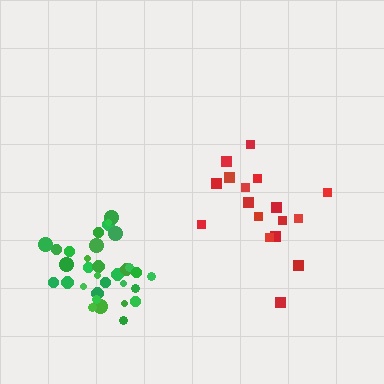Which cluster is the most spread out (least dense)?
Red.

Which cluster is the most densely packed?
Green.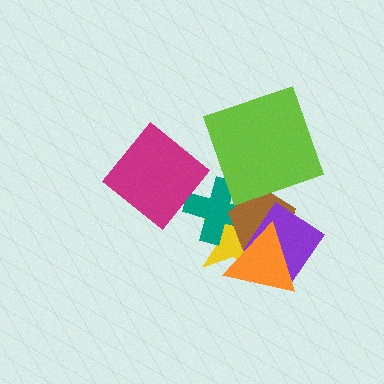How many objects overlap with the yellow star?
4 objects overlap with the yellow star.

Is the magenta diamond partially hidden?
No, no other shape covers it.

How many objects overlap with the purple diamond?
3 objects overlap with the purple diamond.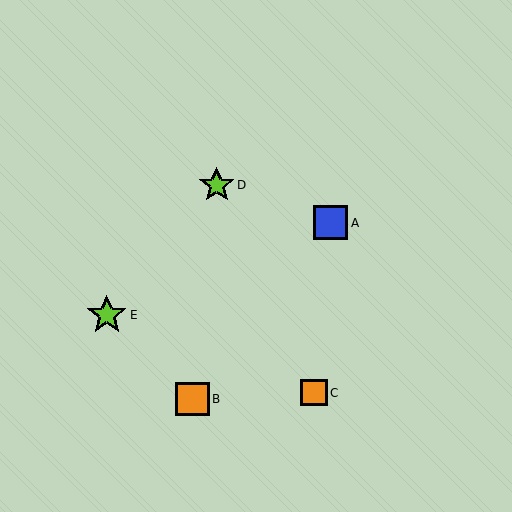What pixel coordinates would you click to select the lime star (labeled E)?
Click at (107, 315) to select the lime star E.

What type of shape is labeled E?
Shape E is a lime star.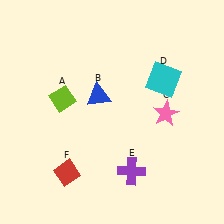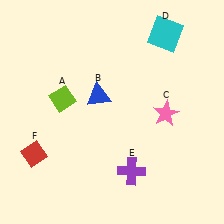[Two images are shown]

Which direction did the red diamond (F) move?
The red diamond (F) moved left.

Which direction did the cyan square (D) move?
The cyan square (D) moved up.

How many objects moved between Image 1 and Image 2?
2 objects moved between the two images.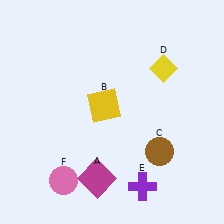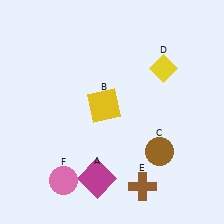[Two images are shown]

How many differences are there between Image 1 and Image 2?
There is 1 difference between the two images.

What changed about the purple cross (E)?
In Image 1, E is purple. In Image 2, it changed to brown.